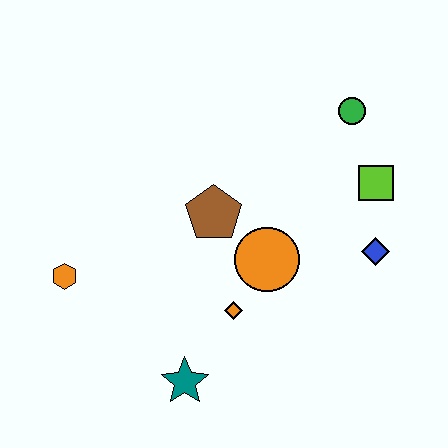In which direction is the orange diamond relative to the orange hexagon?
The orange diamond is to the right of the orange hexagon.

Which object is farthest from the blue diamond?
The orange hexagon is farthest from the blue diamond.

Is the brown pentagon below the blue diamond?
No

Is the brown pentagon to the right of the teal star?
Yes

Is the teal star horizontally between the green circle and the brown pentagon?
No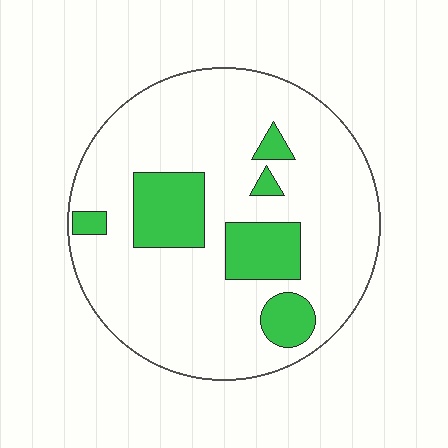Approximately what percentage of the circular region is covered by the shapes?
Approximately 20%.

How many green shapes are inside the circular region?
6.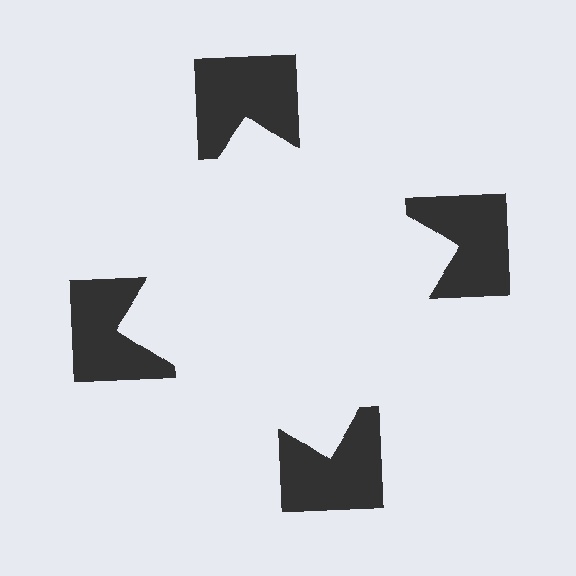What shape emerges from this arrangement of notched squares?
An illusory square — its edges are inferred from the aligned wedge cuts in the notched squares, not physically drawn.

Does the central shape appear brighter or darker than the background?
It typically appears slightly brighter than the background, even though no actual brightness change is drawn.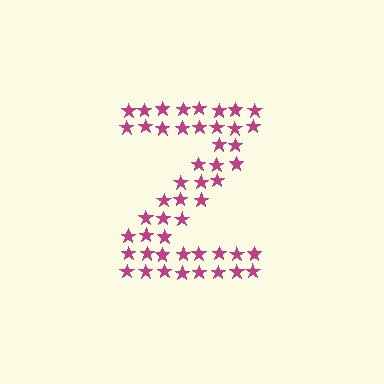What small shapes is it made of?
It is made of small stars.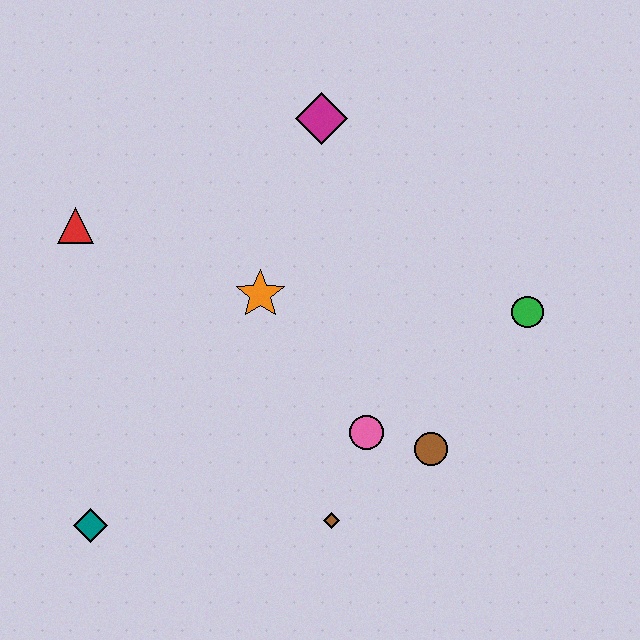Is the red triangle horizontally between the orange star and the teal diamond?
No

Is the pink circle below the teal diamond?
No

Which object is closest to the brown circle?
The pink circle is closest to the brown circle.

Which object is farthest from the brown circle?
The red triangle is farthest from the brown circle.